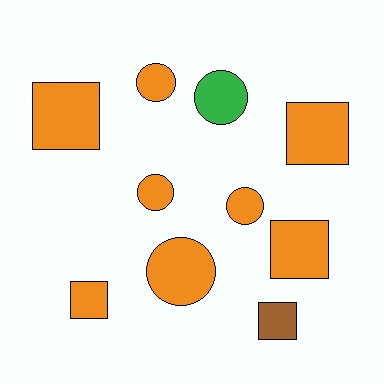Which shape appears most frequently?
Square, with 5 objects.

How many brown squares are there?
There is 1 brown square.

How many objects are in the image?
There are 10 objects.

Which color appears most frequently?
Orange, with 8 objects.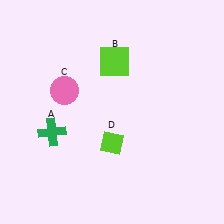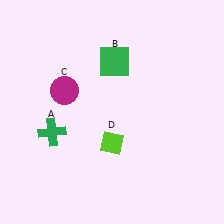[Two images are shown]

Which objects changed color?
B changed from lime to green. C changed from pink to magenta.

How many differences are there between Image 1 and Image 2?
There are 2 differences between the two images.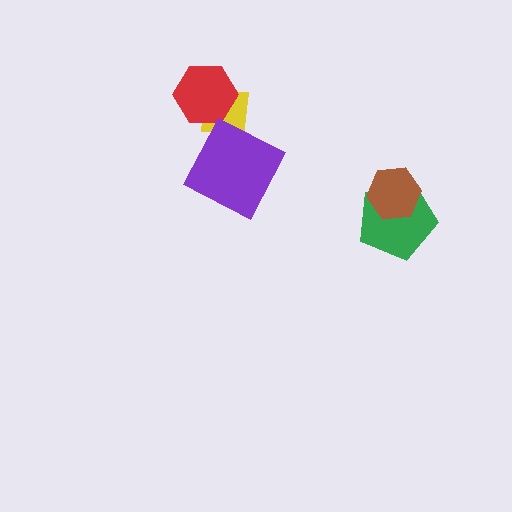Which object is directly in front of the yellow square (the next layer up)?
The red hexagon is directly in front of the yellow square.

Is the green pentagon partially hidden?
Yes, it is partially covered by another shape.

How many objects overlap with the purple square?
1 object overlaps with the purple square.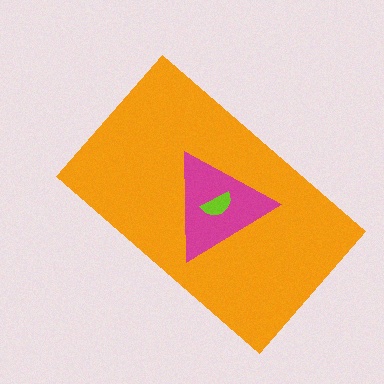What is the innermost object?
The lime semicircle.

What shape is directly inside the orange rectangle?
The magenta triangle.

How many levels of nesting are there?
3.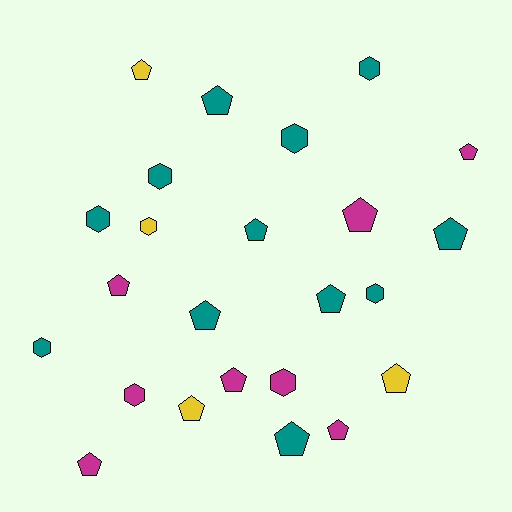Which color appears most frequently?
Teal, with 12 objects.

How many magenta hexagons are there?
There are 2 magenta hexagons.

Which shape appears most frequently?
Pentagon, with 15 objects.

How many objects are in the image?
There are 24 objects.